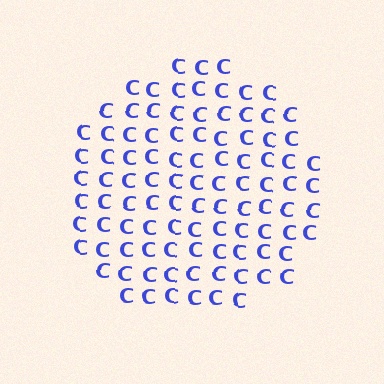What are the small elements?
The small elements are letter C's.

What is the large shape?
The large shape is a circle.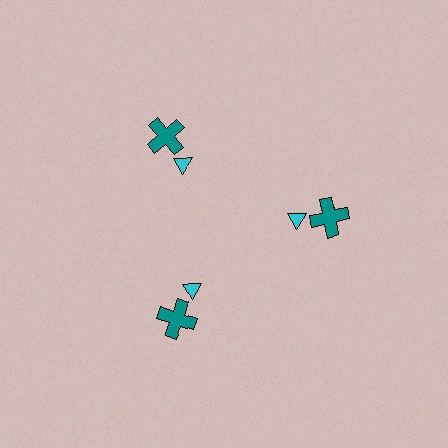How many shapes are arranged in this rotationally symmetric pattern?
There are 6 shapes, arranged in 3 groups of 2.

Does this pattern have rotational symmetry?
Yes, this pattern has 3-fold rotational symmetry. It looks the same after rotating 120 degrees around the center.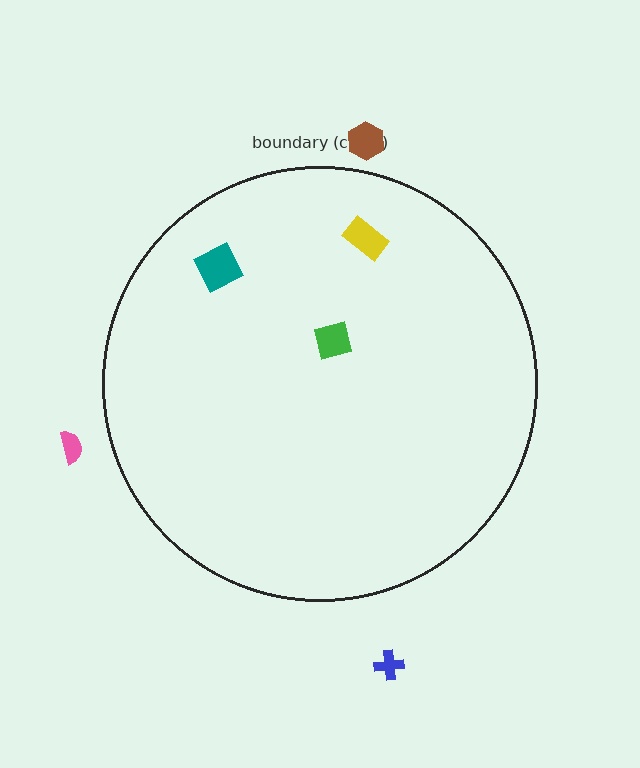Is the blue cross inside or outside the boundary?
Outside.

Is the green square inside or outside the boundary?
Inside.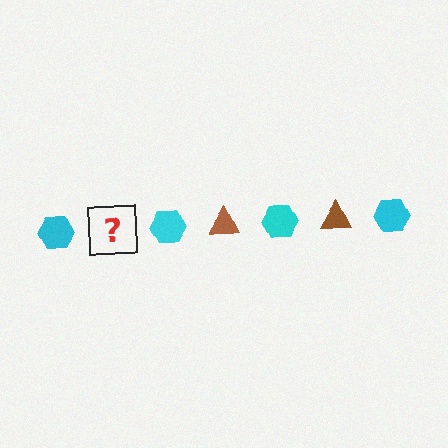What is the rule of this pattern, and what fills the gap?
The rule is that the pattern alternates between cyan hexagon and brown triangle. The gap should be filled with a brown triangle.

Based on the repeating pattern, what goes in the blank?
The blank should be a brown triangle.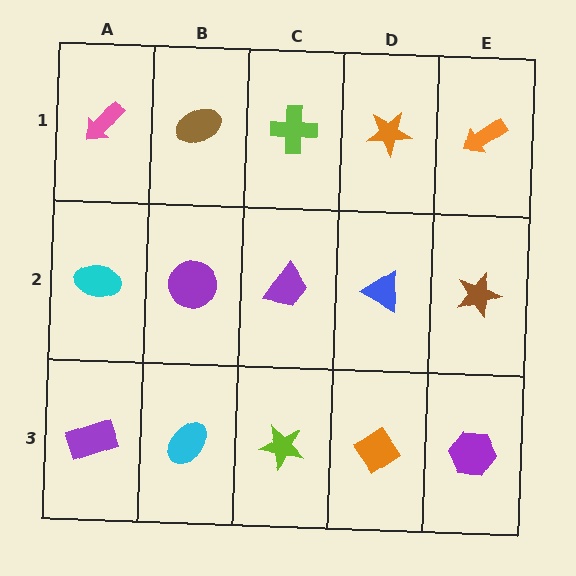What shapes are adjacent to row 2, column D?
An orange star (row 1, column D), an orange diamond (row 3, column D), a purple trapezoid (row 2, column C), a brown star (row 2, column E).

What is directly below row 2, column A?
A purple rectangle.